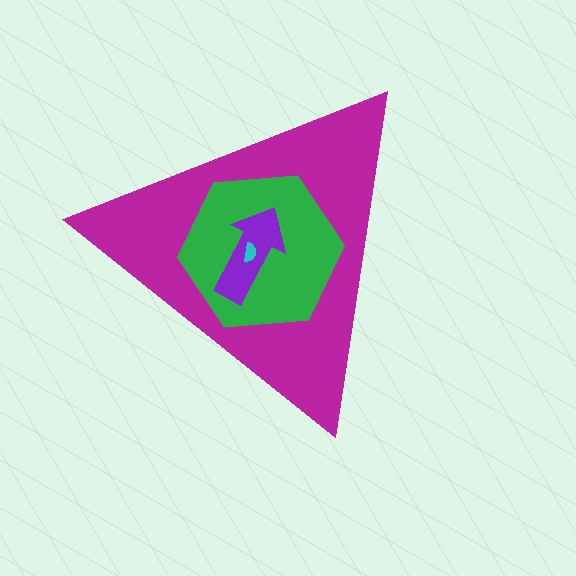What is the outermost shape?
The magenta triangle.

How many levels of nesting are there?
4.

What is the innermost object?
The cyan semicircle.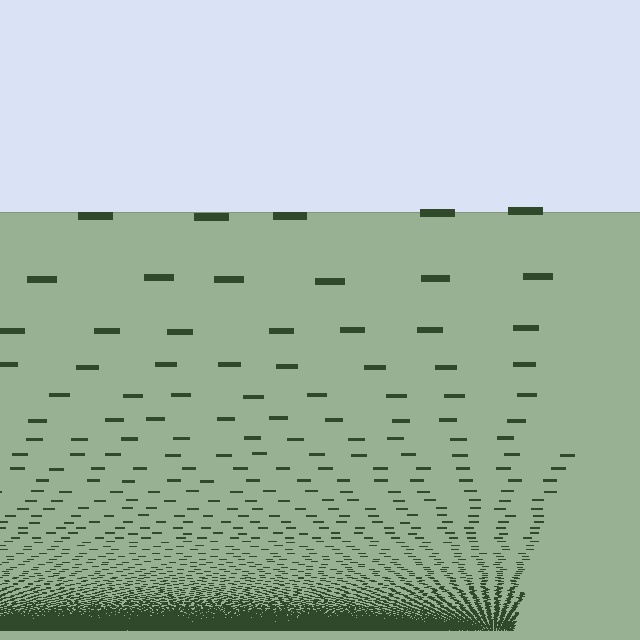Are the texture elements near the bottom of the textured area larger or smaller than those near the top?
Smaller. The gradient is inverted — elements near the bottom are smaller and denser.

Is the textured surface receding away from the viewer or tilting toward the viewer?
The surface appears to tilt toward the viewer. Texture elements get larger and sparser toward the top.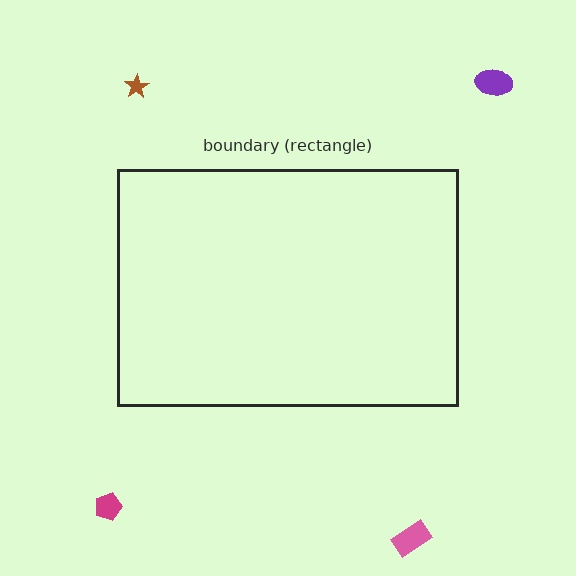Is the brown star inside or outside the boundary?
Outside.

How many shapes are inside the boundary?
0 inside, 4 outside.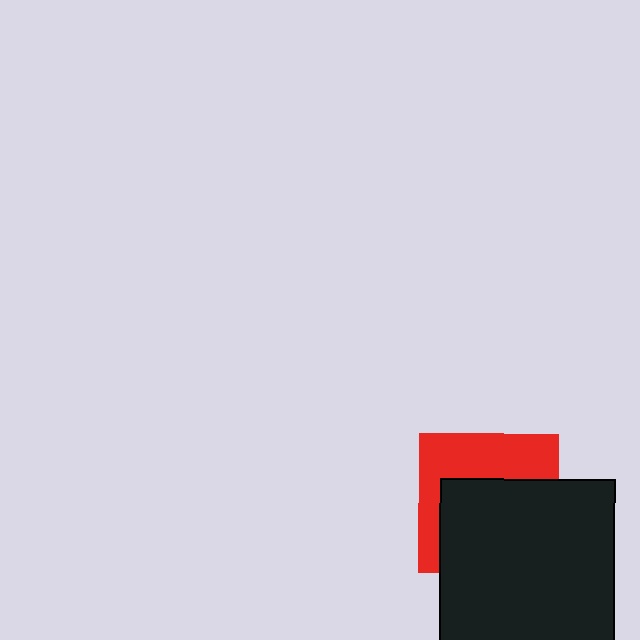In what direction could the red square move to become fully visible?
The red square could move up. That would shift it out from behind the black rectangle entirely.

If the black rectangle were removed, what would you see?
You would see the complete red square.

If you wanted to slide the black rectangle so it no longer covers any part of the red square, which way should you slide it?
Slide it down — that is the most direct way to separate the two shapes.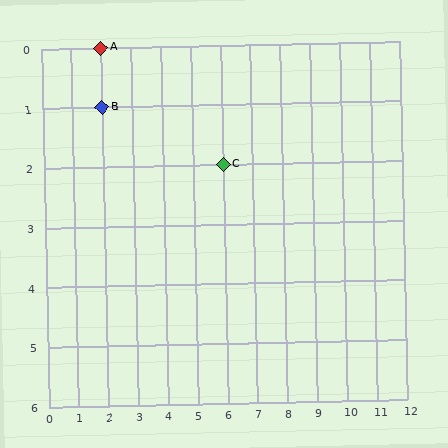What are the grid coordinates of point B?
Point B is at grid coordinates (2, 1).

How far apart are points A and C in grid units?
Points A and C are 4 columns and 2 rows apart (about 4.5 grid units diagonally).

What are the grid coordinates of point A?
Point A is at grid coordinates (2, 0).